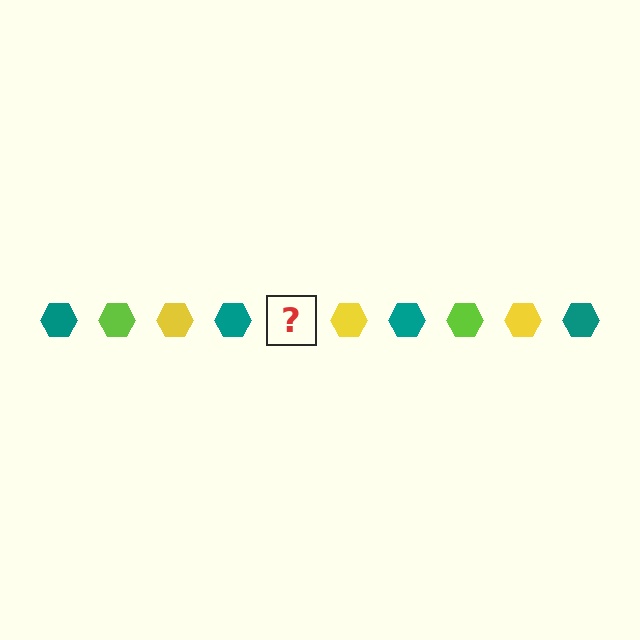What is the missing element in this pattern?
The missing element is a lime hexagon.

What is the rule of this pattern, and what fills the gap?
The rule is that the pattern cycles through teal, lime, yellow hexagons. The gap should be filled with a lime hexagon.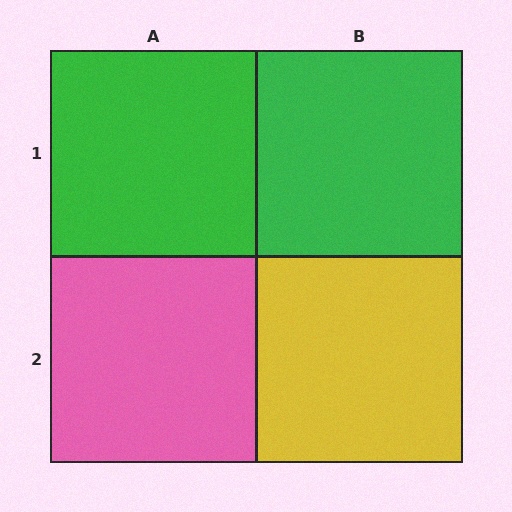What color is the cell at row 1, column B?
Green.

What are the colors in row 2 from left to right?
Pink, yellow.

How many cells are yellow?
1 cell is yellow.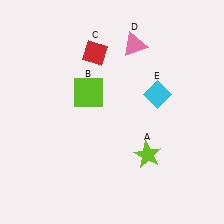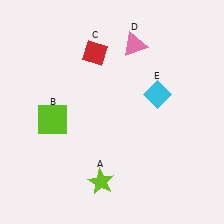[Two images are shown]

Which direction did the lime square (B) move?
The lime square (B) moved left.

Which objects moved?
The objects that moved are: the lime star (A), the lime square (B).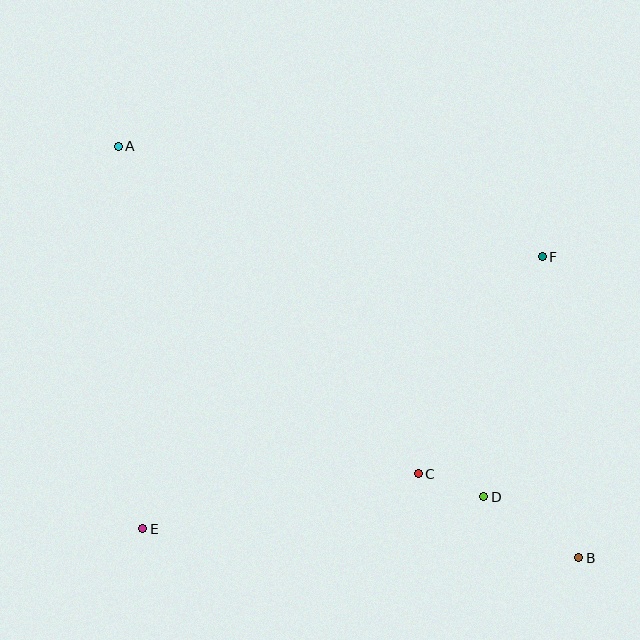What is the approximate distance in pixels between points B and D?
The distance between B and D is approximately 113 pixels.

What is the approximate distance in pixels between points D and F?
The distance between D and F is approximately 247 pixels.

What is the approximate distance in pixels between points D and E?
The distance between D and E is approximately 342 pixels.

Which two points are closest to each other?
Points C and D are closest to each other.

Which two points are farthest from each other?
Points A and B are farthest from each other.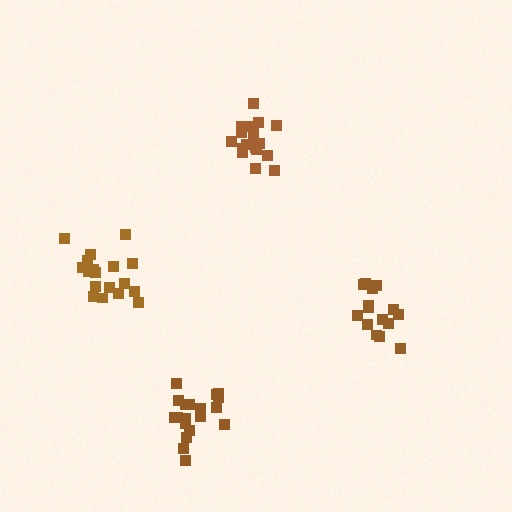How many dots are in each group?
Group 1: 15 dots, Group 2: 19 dots, Group 3: 20 dots, Group 4: 18 dots (72 total).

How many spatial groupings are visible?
There are 4 spatial groupings.